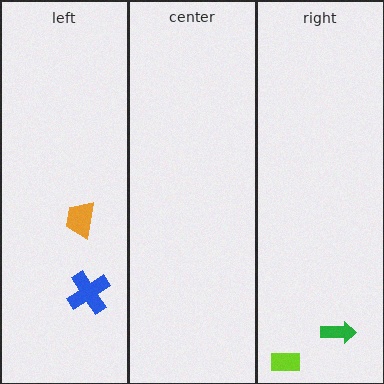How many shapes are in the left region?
2.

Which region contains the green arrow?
The right region.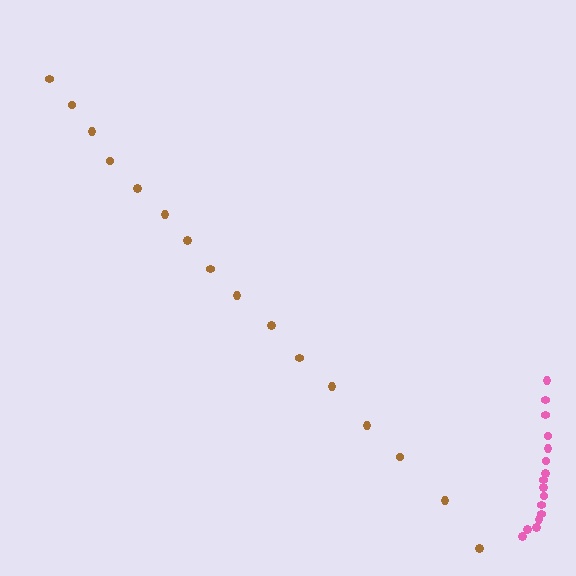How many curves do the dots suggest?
There are 2 distinct paths.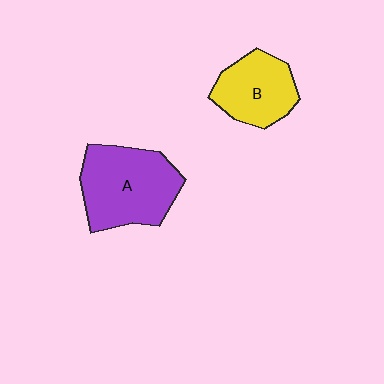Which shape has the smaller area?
Shape B (yellow).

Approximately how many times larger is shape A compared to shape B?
Approximately 1.5 times.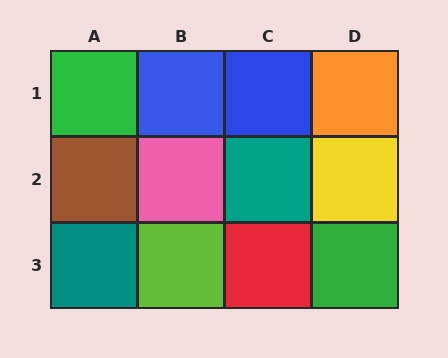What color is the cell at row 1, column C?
Blue.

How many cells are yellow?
1 cell is yellow.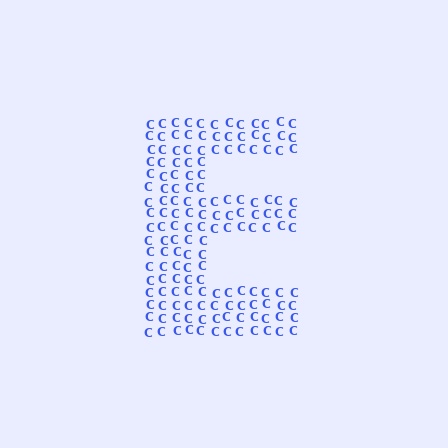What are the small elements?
The small elements are letter C's.